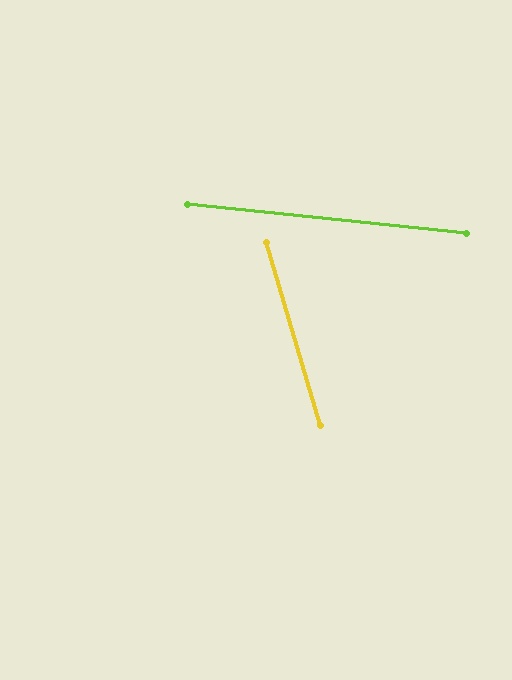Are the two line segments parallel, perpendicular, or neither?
Neither parallel nor perpendicular — they differ by about 68°.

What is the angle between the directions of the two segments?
Approximately 68 degrees.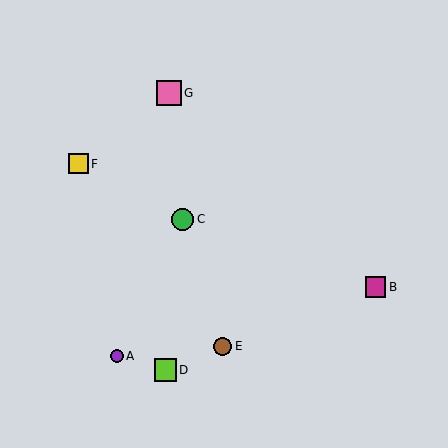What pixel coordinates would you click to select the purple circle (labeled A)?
Click at (117, 356) to select the purple circle A.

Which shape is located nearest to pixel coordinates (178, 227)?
The green circle (labeled C) at (183, 219) is nearest to that location.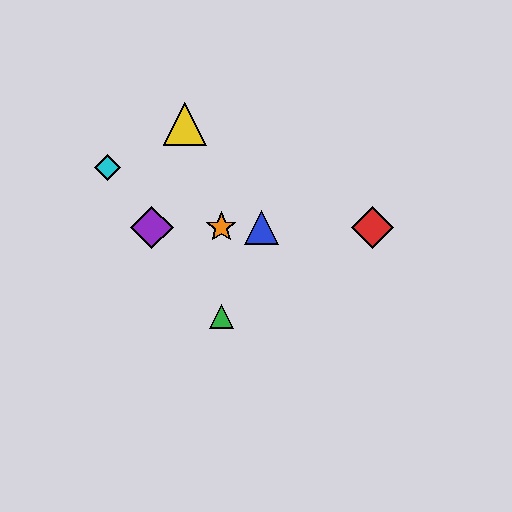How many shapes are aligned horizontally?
4 shapes (the red diamond, the blue triangle, the purple diamond, the orange star) are aligned horizontally.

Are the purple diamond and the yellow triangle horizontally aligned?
No, the purple diamond is at y≈227 and the yellow triangle is at y≈124.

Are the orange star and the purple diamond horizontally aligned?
Yes, both are at y≈227.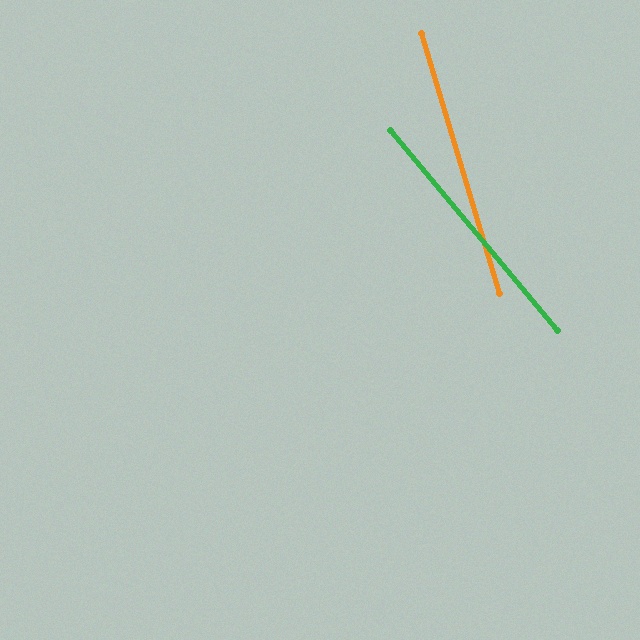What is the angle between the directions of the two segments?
Approximately 23 degrees.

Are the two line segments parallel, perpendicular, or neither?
Neither parallel nor perpendicular — they differ by about 23°.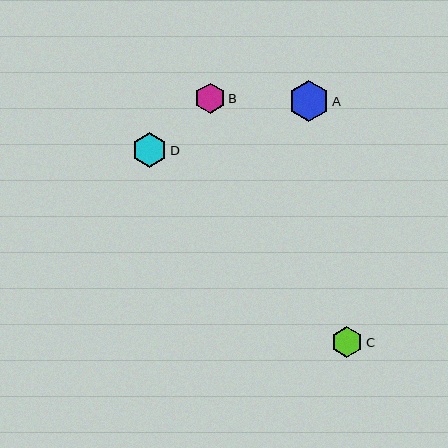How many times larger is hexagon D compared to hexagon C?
Hexagon D is approximately 1.1 times the size of hexagon C.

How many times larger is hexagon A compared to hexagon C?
Hexagon A is approximately 1.3 times the size of hexagon C.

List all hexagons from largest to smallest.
From largest to smallest: A, D, C, B.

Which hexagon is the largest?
Hexagon A is the largest with a size of approximately 41 pixels.